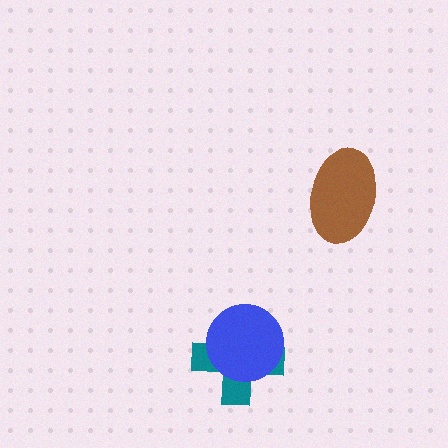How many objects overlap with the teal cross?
1 object overlaps with the teal cross.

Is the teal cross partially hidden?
Yes, it is partially covered by another shape.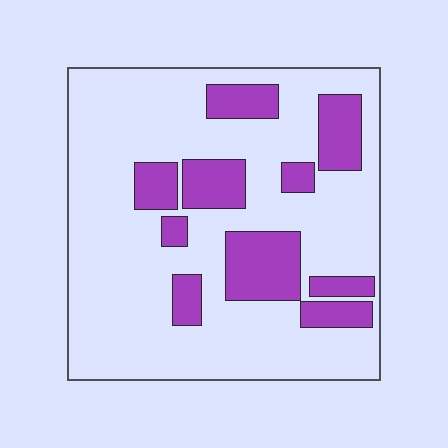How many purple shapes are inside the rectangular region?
10.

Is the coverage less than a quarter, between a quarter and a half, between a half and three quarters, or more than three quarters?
Less than a quarter.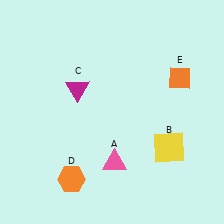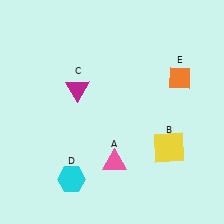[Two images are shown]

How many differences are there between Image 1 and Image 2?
There is 1 difference between the two images.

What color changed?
The hexagon (D) changed from orange in Image 1 to cyan in Image 2.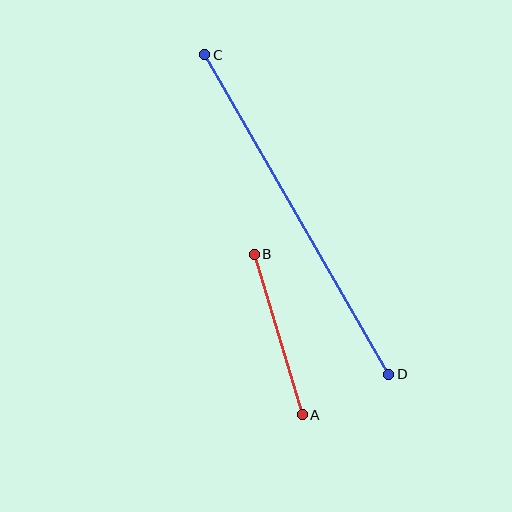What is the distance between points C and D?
The distance is approximately 369 pixels.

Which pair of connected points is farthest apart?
Points C and D are farthest apart.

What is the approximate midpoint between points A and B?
The midpoint is at approximately (278, 334) pixels.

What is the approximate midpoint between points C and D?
The midpoint is at approximately (297, 215) pixels.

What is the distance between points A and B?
The distance is approximately 167 pixels.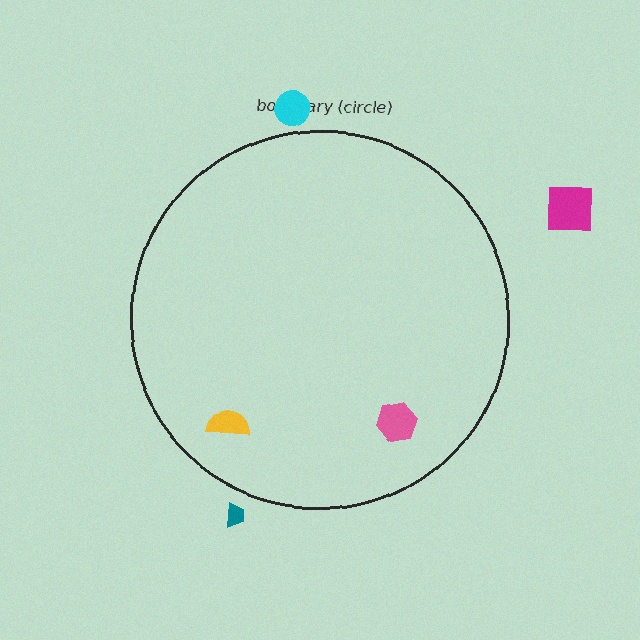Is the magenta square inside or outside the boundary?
Outside.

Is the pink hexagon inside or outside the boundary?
Inside.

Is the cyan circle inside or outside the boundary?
Outside.